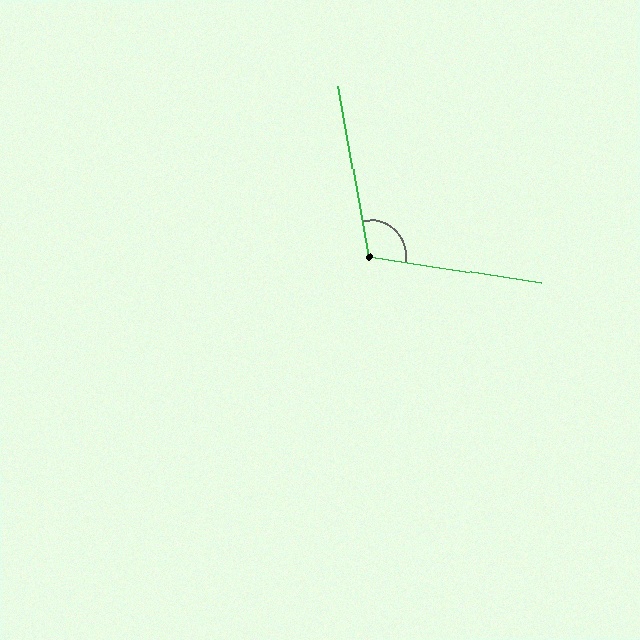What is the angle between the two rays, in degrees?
Approximately 109 degrees.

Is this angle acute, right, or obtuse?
It is obtuse.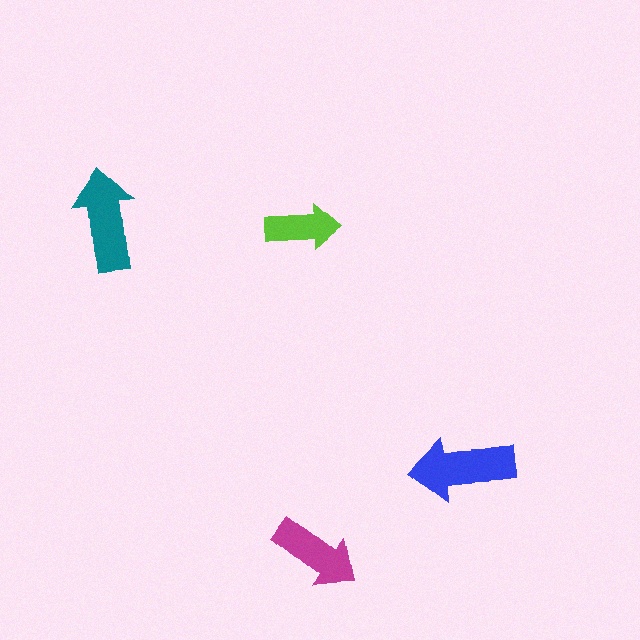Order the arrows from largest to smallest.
the blue one, the teal one, the magenta one, the lime one.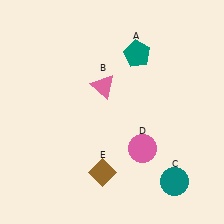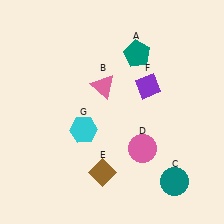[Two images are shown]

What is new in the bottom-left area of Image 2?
A cyan hexagon (G) was added in the bottom-left area of Image 2.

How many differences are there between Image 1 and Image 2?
There are 2 differences between the two images.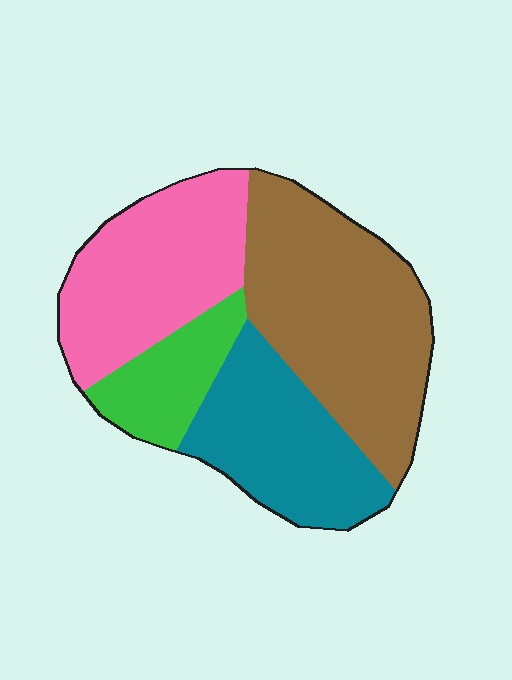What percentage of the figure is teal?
Teal takes up between a sixth and a third of the figure.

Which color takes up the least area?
Green, at roughly 10%.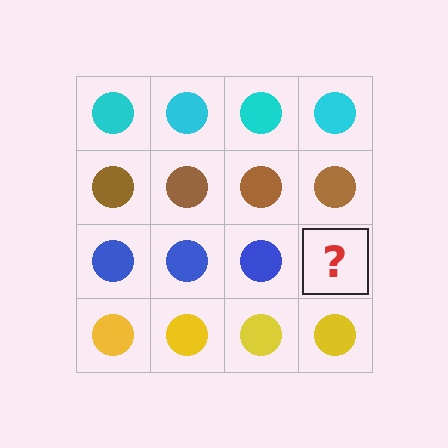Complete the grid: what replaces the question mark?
The question mark should be replaced with a blue circle.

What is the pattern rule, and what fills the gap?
The rule is that each row has a consistent color. The gap should be filled with a blue circle.